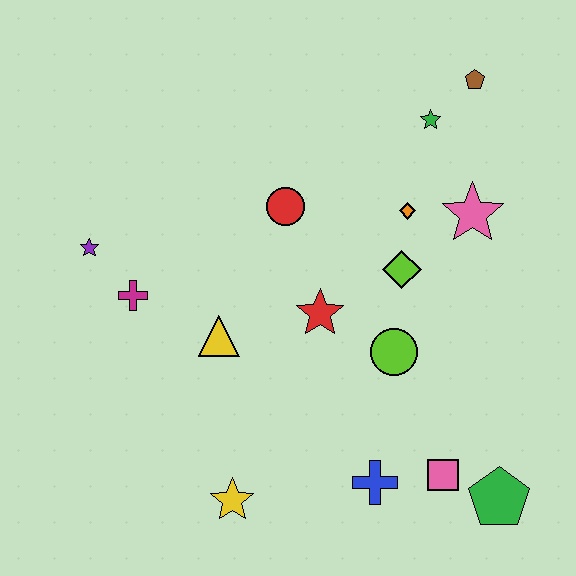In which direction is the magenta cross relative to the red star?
The magenta cross is to the left of the red star.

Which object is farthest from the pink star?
The purple star is farthest from the pink star.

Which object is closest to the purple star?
The magenta cross is closest to the purple star.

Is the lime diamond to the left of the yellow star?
No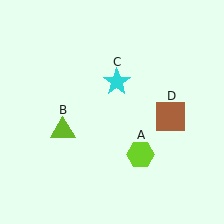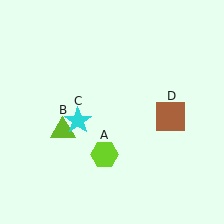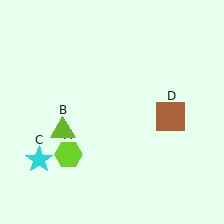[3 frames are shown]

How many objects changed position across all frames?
2 objects changed position: lime hexagon (object A), cyan star (object C).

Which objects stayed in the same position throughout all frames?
Lime triangle (object B) and brown square (object D) remained stationary.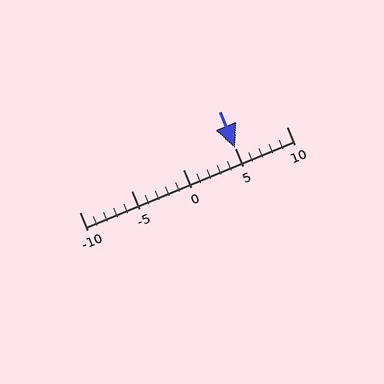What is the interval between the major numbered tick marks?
The major tick marks are spaced 5 units apart.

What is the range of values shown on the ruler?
The ruler shows values from -10 to 10.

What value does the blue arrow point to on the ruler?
The blue arrow points to approximately 5.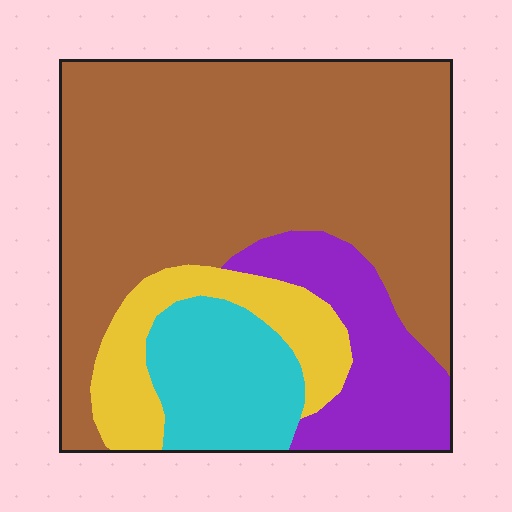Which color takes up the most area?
Brown, at roughly 60%.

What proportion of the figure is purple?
Purple covers 15% of the figure.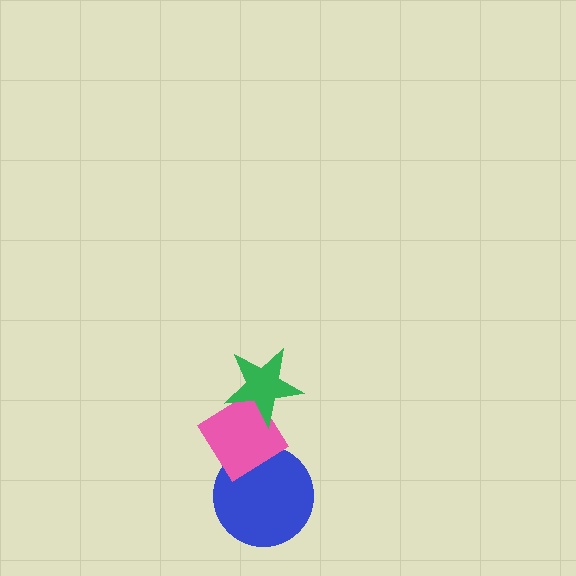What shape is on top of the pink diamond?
The green star is on top of the pink diamond.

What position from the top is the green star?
The green star is 1st from the top.